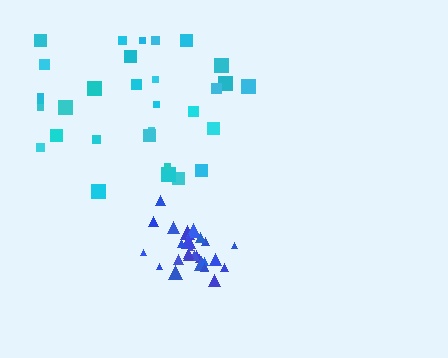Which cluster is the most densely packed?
Blue.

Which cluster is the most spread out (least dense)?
Cyan.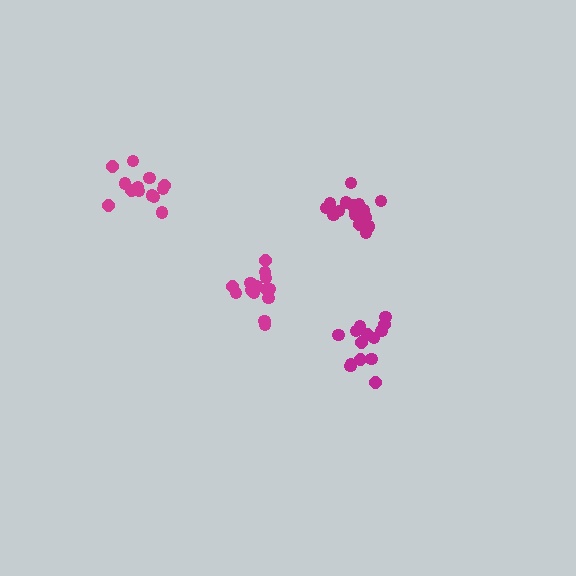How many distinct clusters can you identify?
There are 4 distinct clusters.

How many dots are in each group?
Group 1: 14 dots, Group 2: 16 dots, Group 3: 13 dots, Group 4: 15 dots (58 total).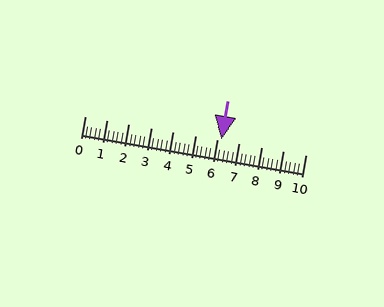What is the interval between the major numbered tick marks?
The major tick marks are spaced 1 units apart.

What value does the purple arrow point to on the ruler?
The purple arrow points to approximately 6.2.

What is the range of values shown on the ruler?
The ruler shows values from 0 to 10.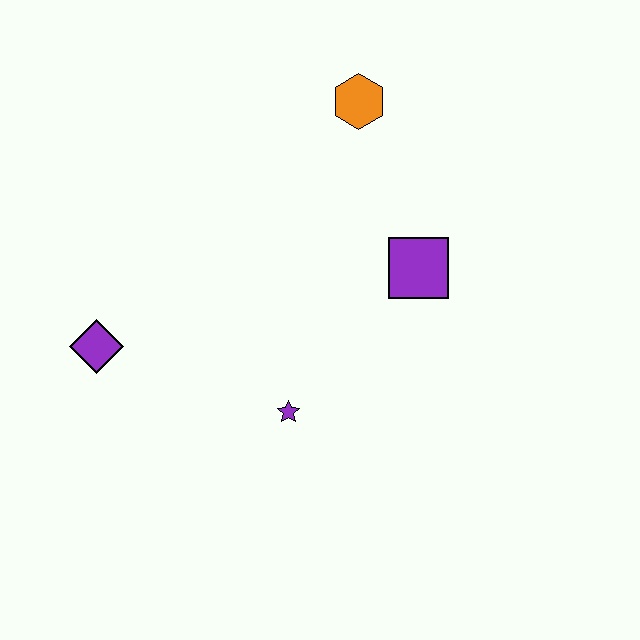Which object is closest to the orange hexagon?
The purple square is closest to the orange hexagon.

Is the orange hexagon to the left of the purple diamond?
No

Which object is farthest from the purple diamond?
The orange hexagon is farthest from the purple diamond.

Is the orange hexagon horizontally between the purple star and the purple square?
Yes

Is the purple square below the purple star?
No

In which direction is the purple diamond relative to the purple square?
The purple diamond is to the left of the purple square.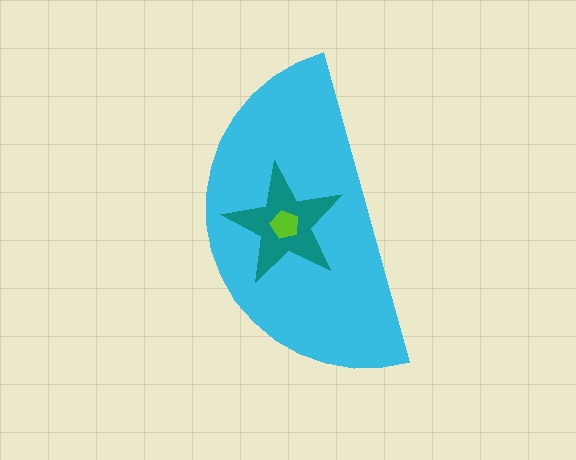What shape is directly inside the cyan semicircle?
The teal star.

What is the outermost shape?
The cyan semicircle.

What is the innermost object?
The lime pentagon.